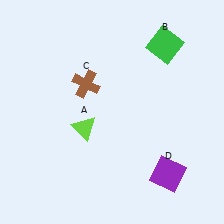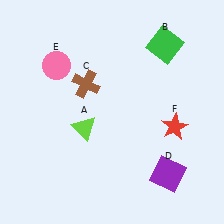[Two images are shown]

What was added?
A pink circle (E), a red star (F) were added in Image 2.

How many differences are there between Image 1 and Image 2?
There are 2 differences between the two images.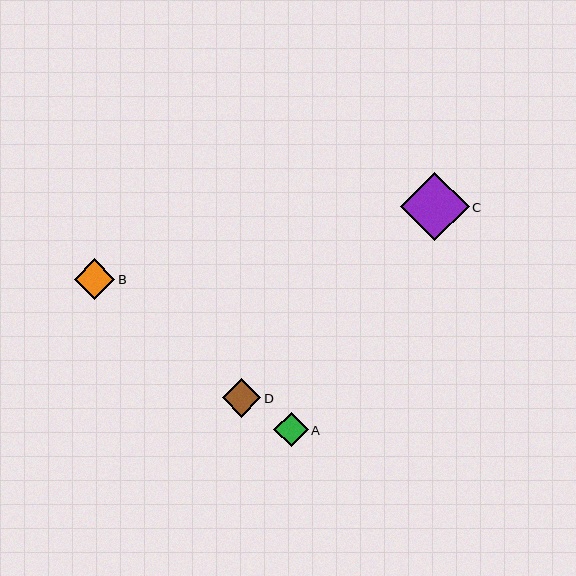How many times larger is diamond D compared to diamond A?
Diamond D is approximately 1.1 times the size of diamond A.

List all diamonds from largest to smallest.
From largest to smallest: C, B, D, A.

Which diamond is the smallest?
Diamond A is the smallest with a size of approximately 35 pixels.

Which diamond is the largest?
Diamond C is the largest with a size of approximately 68 pixels.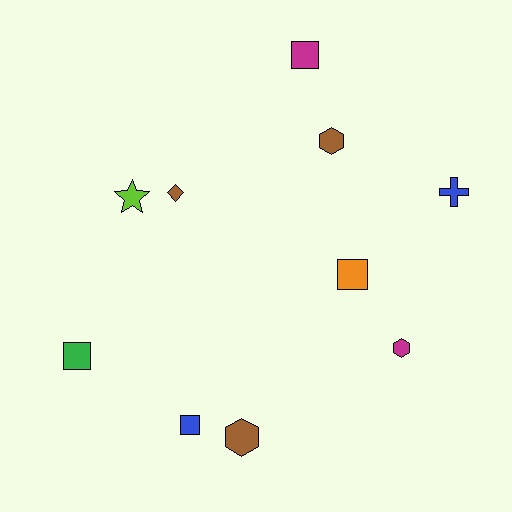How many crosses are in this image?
There is 1 cross.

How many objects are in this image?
There are 10 objects.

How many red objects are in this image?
There are no red objects.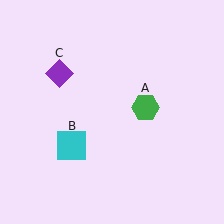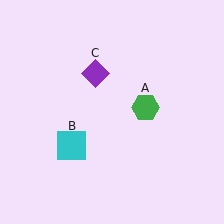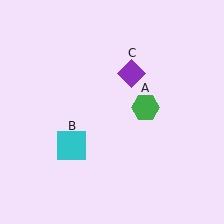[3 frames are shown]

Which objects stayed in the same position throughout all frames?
Green hexagon (object A) and cyan square (object B) remained stationary.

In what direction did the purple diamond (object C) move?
The purple diamond (object C) moved right.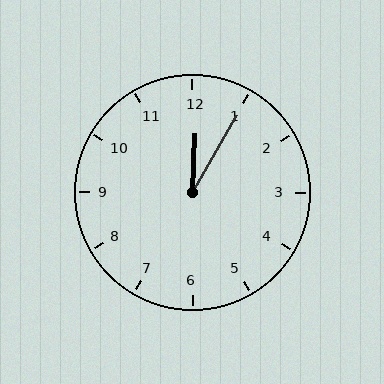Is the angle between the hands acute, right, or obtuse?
It is acute.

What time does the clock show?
12:05.